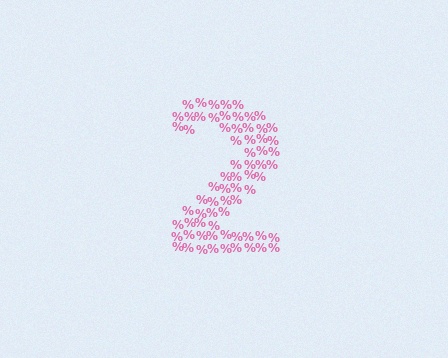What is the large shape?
The large shape is the digit 2.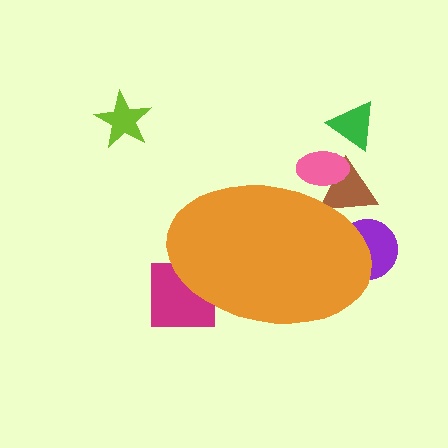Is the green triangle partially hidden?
No, the green triangle is fully visible.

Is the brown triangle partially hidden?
Yes, the brown triangle is partially hidden behind the orange ellipse.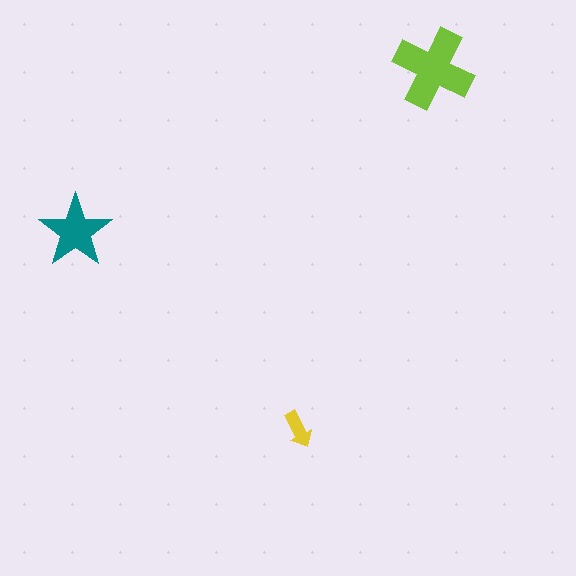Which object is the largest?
The lime cross.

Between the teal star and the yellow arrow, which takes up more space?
The teal star.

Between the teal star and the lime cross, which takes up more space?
The lime cross.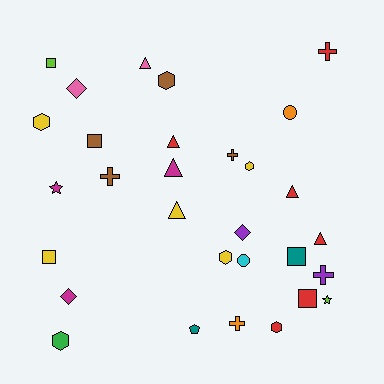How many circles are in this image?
There are 2 circles.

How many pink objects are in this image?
There are 2 pink objects.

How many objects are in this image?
There are 30 objects.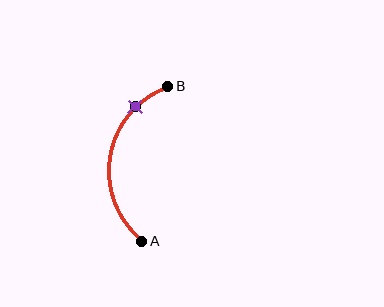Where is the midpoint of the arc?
The arc midpoint is the point on the curve farthest from the straight line joining A and B. It sits to the left of that line.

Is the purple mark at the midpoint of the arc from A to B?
No. The purple mark lies on the arc but is closer to endpoint B. The arc midpoint would be at the point on the curve equidistant along the arc from both A and B.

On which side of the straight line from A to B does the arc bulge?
The arc bulges to the left of the straight line connecting A and B.